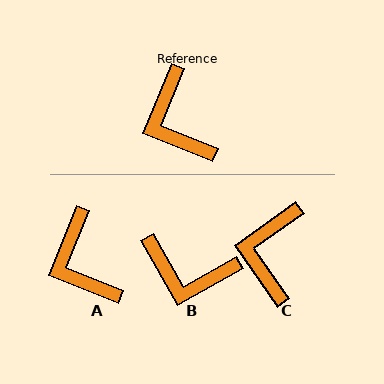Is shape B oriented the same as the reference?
No, it is off by about 52 degrees.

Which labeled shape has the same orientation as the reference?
A.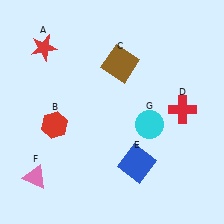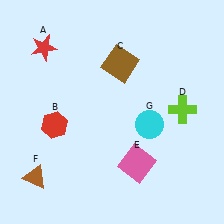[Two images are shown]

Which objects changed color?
D changed from red to lime. E changed from blue to pink. F changed from pink to brown.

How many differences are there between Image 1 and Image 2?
There are 3 differences between the two images.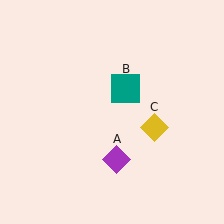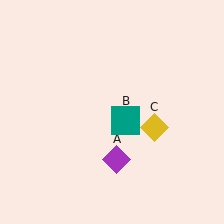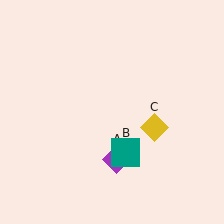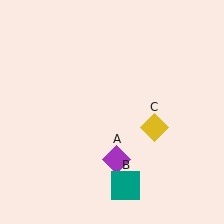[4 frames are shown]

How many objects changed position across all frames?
1 object changed position: teal square (object B).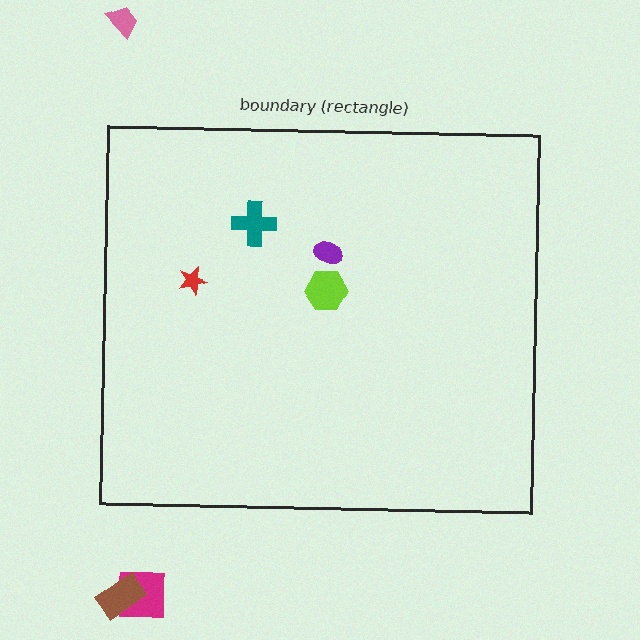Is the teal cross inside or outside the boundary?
Inside.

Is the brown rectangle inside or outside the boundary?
Outside.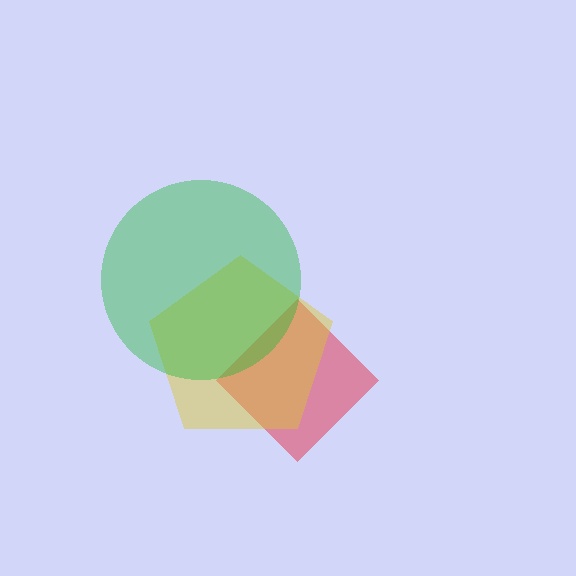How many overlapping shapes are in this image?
There are 3 overlapping shapes in the image.